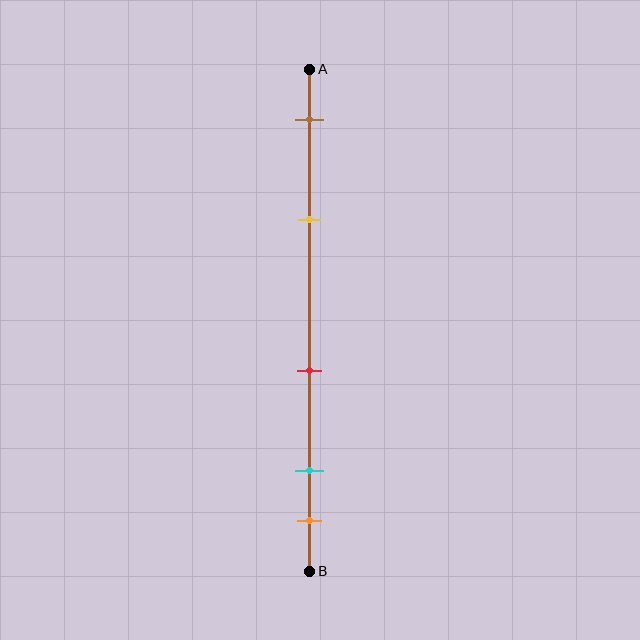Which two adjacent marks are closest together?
The cyan and orange marks are the closest adjacent pair.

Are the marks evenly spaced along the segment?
No, the marks are not evenly spaced.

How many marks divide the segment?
There are 5 marks dividing the segment.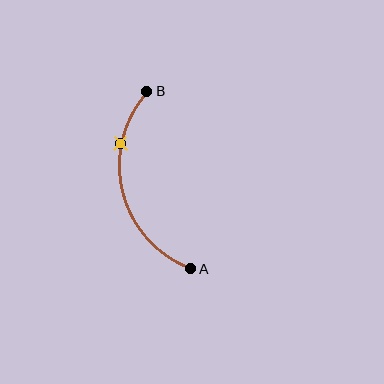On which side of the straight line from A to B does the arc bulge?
The arc bulges to the left of the straight line connecting A and B.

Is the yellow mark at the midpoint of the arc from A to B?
No. The yellow mark lies on the arc but is closer to endpoint B. The arc midpoint would be at the point on the curve equidistant along the arc from both A and B.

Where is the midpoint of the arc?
The arc midpoint is the point on the curve farthest from the straight line joining A and B. It sits to the left of that line.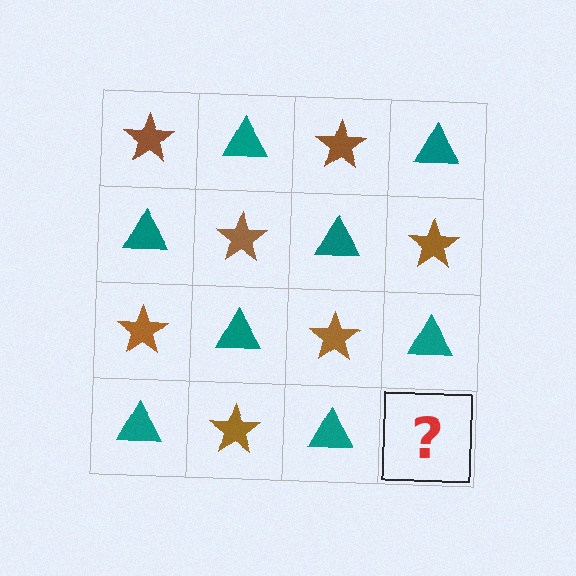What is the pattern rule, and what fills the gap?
The rule is that it alternates brown star and teal triangle in a checkerboard pattern. The gap should be filled with a brown star.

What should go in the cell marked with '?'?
The missing cell should contain a brown star.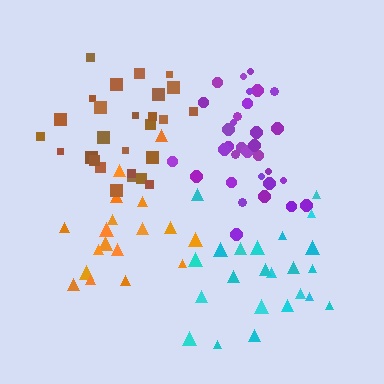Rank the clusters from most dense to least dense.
purple, brown, cyan, orange.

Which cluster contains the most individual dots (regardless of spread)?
Purple (32).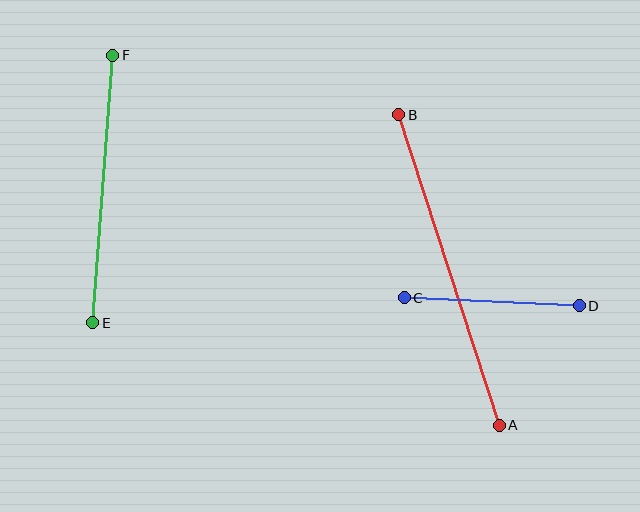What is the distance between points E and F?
The distance is approximately 268 pixels.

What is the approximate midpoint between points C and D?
The midpoint is at approximately (492, 302) pixels.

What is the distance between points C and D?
The distance is approximately 175 pixels.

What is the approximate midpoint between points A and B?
The midpoint is at approximately (449, 270) pixels.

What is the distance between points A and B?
The distance is approximately 326 pixels.